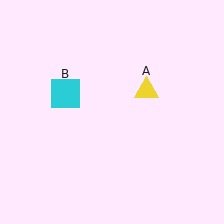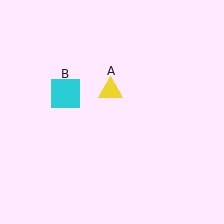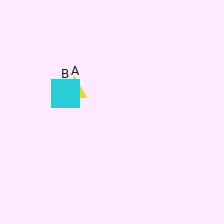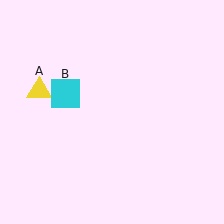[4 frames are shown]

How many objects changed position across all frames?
1 object changed position: yellow triangle (object A).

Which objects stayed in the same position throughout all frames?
Cyan square (object B) remained stationary.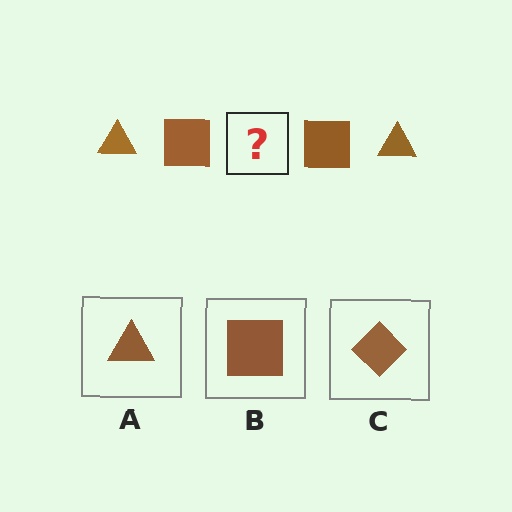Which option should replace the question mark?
Option A.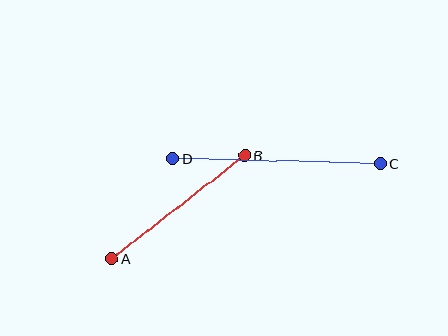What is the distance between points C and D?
The distance is approximately 208 pixels.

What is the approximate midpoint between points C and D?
The midpoint is at approximately (277, 161) pixels.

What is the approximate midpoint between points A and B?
The midpoint is at approximately (178, 207) pixels.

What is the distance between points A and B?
The distance is approximately 168 pixels.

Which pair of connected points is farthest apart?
Points C and D are farthest apart.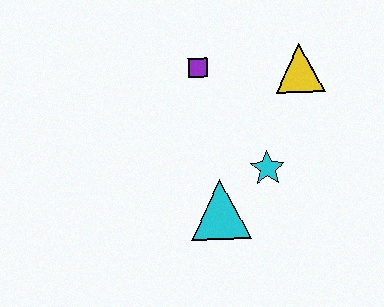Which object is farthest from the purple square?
The cyan triangle is farthest from the purple square.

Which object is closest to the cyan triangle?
The cyan star is closest to the cyan triangle.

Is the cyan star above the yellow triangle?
No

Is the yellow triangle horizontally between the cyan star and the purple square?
No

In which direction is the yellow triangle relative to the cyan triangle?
The yellow triangle is above the cyan triangle.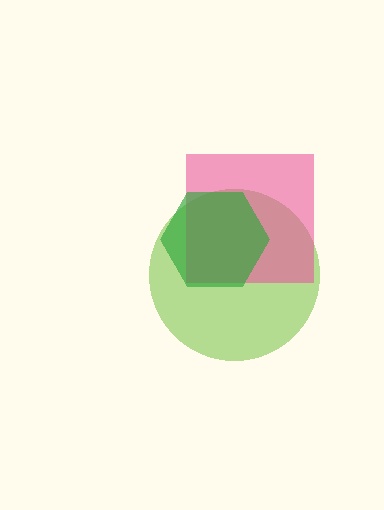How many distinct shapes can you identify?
There are 3 distinct shapes: a lime circle, a pink square, a green hexagon.